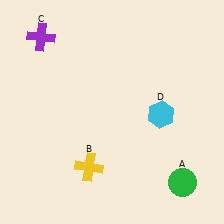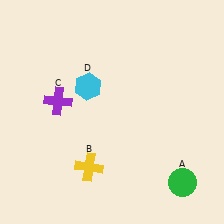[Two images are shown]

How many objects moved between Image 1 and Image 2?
2 objects moved between the two images.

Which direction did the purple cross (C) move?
The purple cross (C) moved down.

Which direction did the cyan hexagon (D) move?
The cyan hexagon (D) moved left.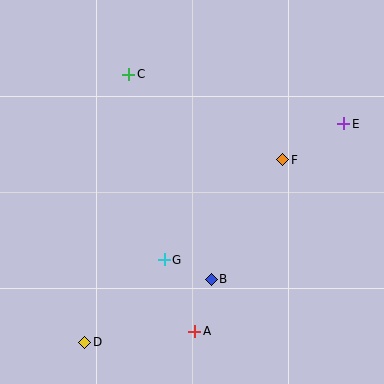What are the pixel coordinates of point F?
Point F is at (283, 160).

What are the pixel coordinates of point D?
Point D is at (85, 342).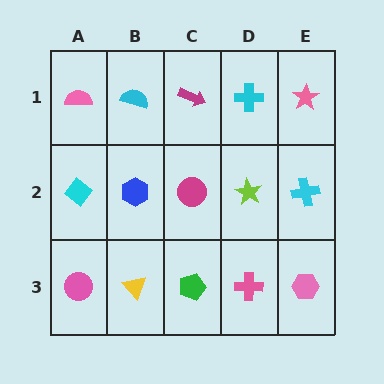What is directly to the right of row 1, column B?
A magenta arrow.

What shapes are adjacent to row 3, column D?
A lime star (row 2, column D), a green pentagon (row 3, column C), a pink hexagon (row 3, column E).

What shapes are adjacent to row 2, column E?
A pink star (row 1, column E), a pink hexagon (row 3, column E), a lime star (row 2, column D).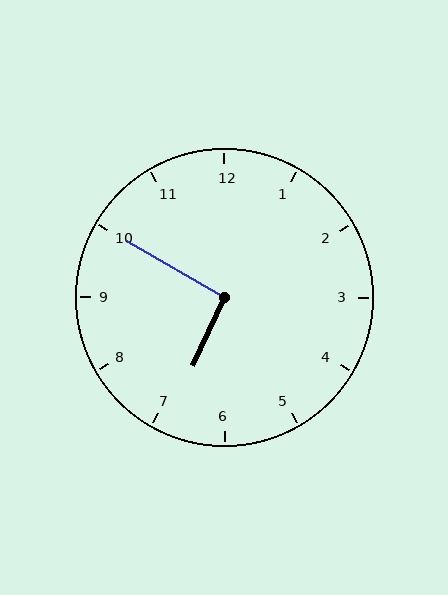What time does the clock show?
6:50.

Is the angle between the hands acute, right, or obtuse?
It is right.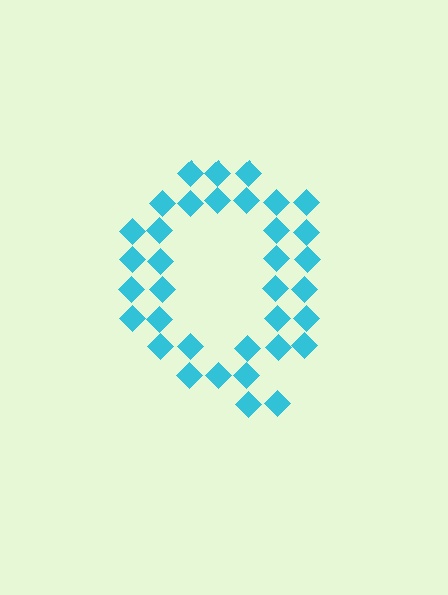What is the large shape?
The large shape is the letter Q.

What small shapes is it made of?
It is made of small diamonds.